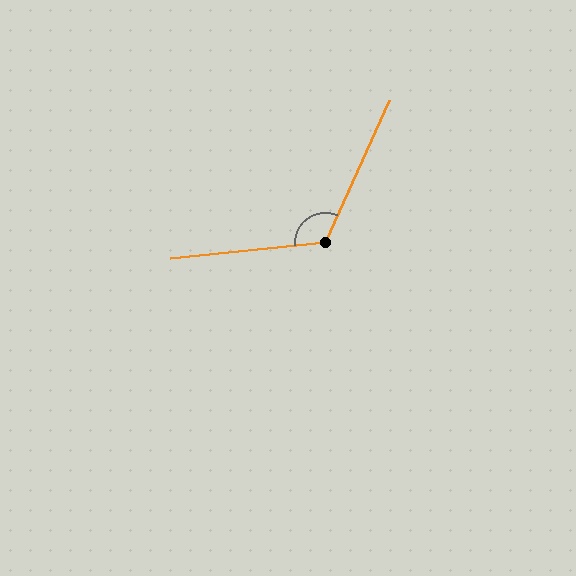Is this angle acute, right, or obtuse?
It is obtuse.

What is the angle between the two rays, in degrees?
Approximately 120 degrees.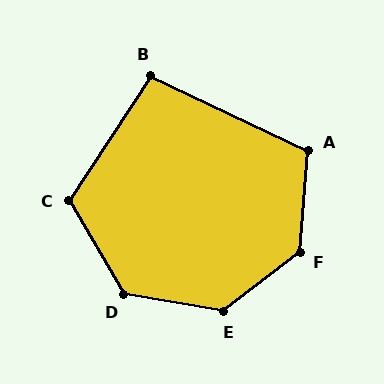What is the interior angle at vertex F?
Approximately 133 degrees (obtuse).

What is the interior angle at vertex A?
Approximately 111 degrees (obtuse).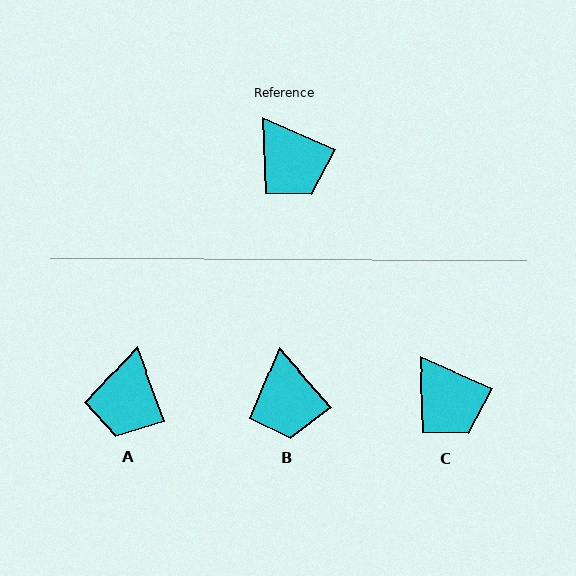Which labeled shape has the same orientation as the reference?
C.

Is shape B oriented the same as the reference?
No, it is off by about 25 degrees.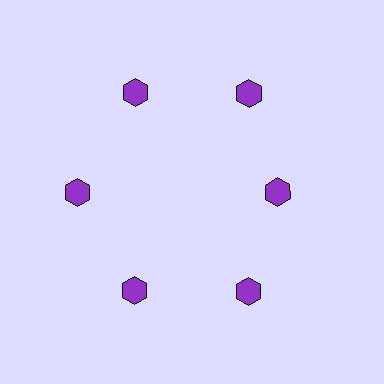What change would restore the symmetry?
The symmetry would be restored by moving it outward, back onto the ring so that all 6 hexagons sit at equal angles and equal distance from the center.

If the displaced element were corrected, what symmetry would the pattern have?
It would have 6-fold rotational symmetry — the pattern would map onto itself every 60 degrees.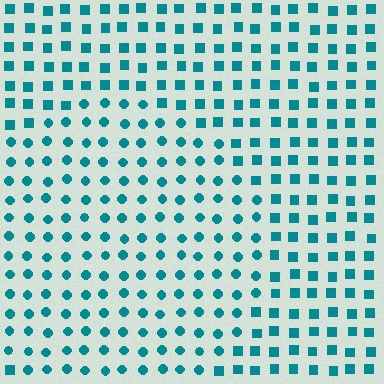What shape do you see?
I see a circle.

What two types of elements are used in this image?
The image uses circles inside the circle region and squares outside it.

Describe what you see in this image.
The image is filled with small teal elements arranged in a uniform grid. A circle-shaped region contains circles, while the surrounding area contains squares. The boundary is defined purely by the change in element shape.